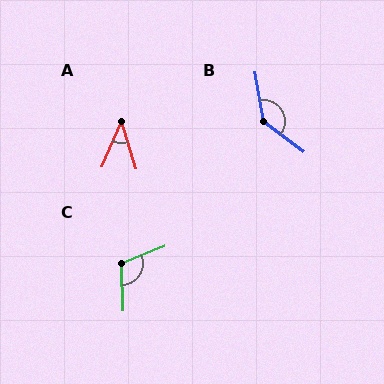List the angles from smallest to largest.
A (41°), C (110°), B (136°).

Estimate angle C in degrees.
Approximately 110 degrees.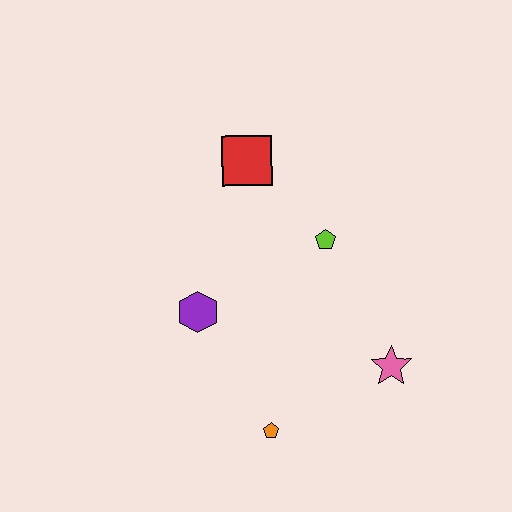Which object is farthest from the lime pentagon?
The orange pentagon is farthest from the lime pentagon.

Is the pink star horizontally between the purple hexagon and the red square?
No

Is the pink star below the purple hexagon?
Yes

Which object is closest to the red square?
The lime pentagon is closest to the red square.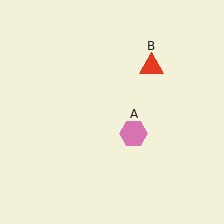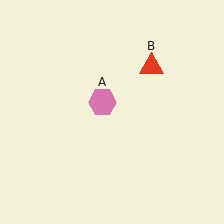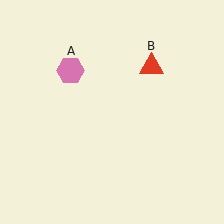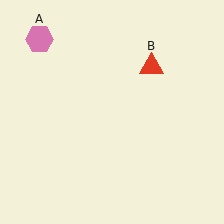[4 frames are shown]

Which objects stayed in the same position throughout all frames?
Red triangle (object B) remained stationary.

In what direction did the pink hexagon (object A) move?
The pink hexagon (object A) moved up and to the left.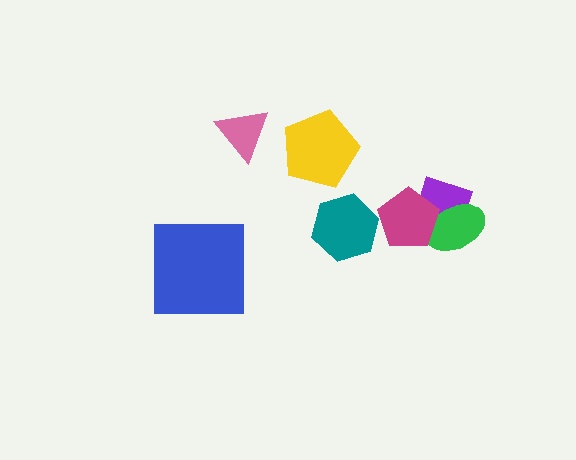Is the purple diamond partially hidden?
Yes, it is partially covered by another shape.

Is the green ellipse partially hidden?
Yes, it is partially covered by another shape.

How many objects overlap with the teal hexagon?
0 objects overlap with the teal hexagon.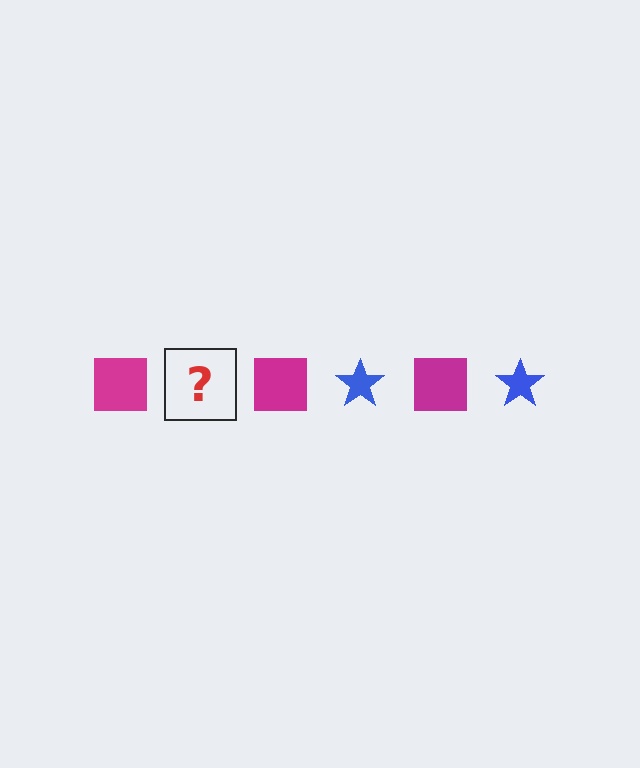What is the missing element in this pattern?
The missing element is a blue star.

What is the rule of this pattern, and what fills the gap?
The rule is that the pattern alternates between magenta square and blue star. The gap should be filled with a blue star.